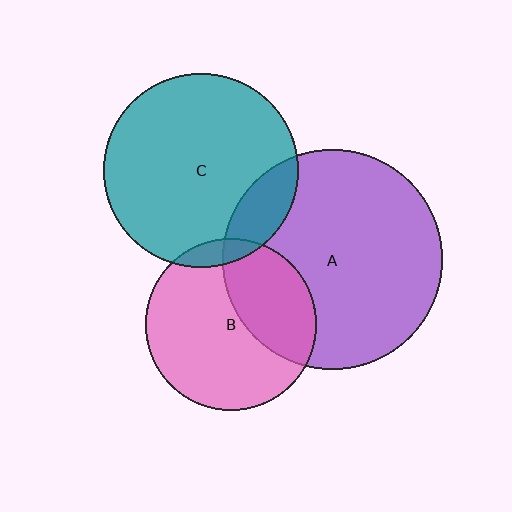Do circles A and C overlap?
Yes.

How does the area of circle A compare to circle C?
Approximately 1.3 times.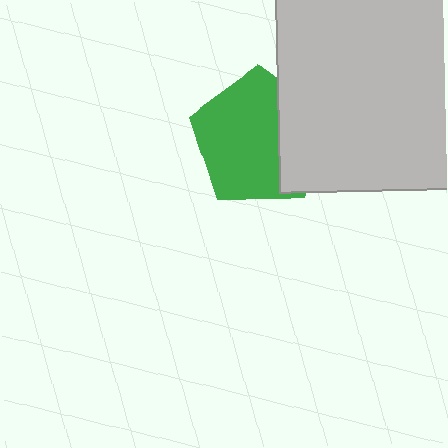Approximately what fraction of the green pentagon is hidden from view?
Roughly 32% of the green pentagon is hidden behind the light gray square.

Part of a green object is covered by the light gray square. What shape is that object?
It is a pentagon.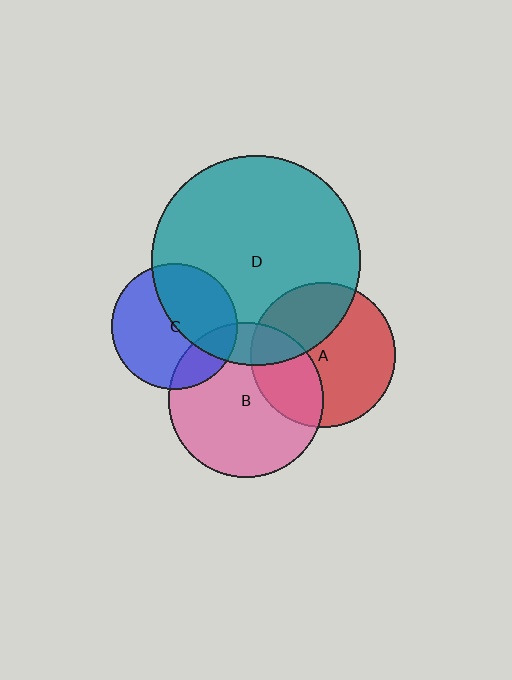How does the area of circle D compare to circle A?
Approximately 2.1 times.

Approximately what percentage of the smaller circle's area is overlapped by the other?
Approximately 20%.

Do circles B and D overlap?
Yes.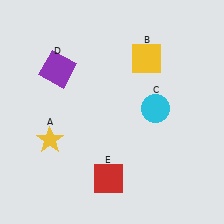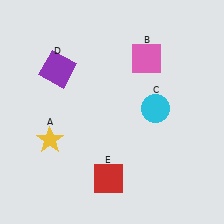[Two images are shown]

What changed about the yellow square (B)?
In Image 1, B is yellow. In Image 2, it changed to pink.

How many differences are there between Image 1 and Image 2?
There is 1 difference between the two images.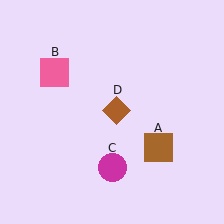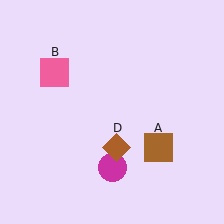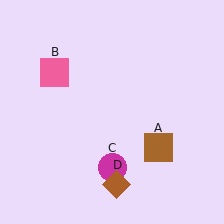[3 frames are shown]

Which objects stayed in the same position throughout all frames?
Brown square (object A) and pink square (object B) and magenta circle (object C) remained stationary.